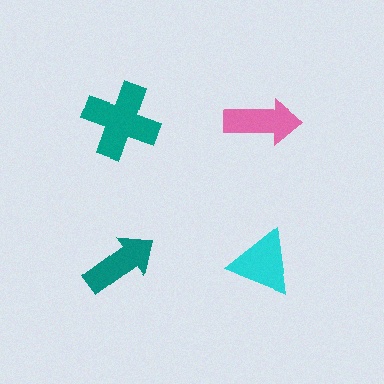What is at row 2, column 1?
A teal arrow.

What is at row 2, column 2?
A cyan triangle.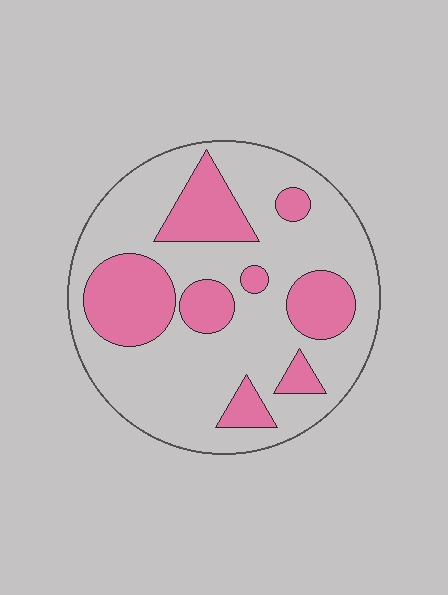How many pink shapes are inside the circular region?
8.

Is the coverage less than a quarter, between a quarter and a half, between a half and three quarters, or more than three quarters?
Between a quarter and a half.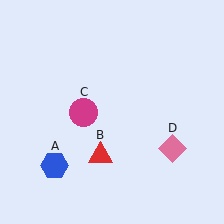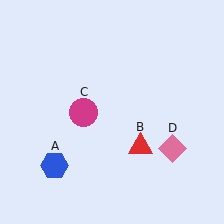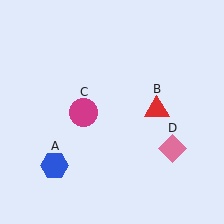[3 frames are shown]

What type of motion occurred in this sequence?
The red triangle (object B) rotated counterclockwise around the center of the scene.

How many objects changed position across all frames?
1 object changed position: red triangle (object B).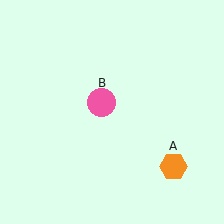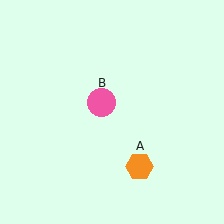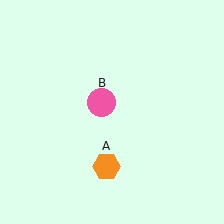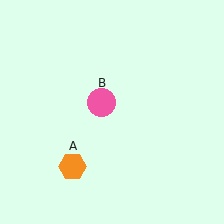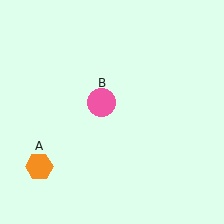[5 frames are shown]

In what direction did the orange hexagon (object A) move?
The orange hexagon (object A) moved left.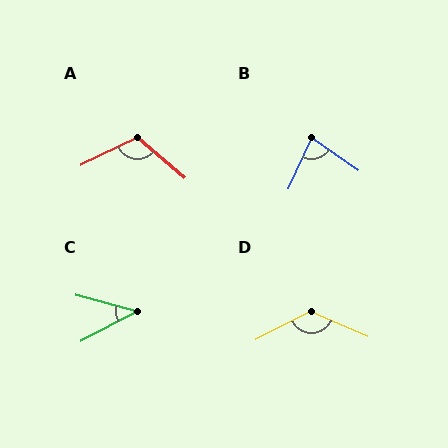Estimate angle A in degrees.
Approximately 113 degrees.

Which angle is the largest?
D, at approximately 130 degrees.